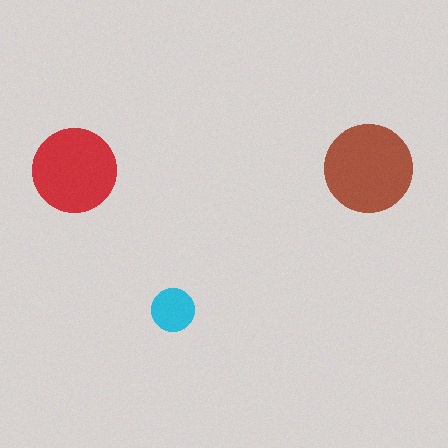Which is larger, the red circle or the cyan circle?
The red one.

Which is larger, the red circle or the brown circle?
The brown one.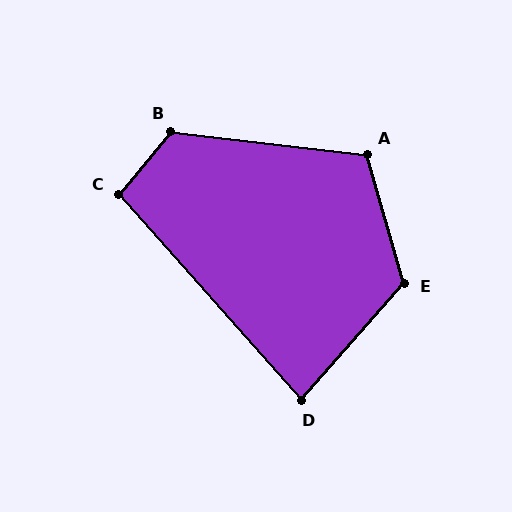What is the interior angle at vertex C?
Approximately 99 degrees (obtuse).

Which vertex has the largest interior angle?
B, at approximately 123 degrees.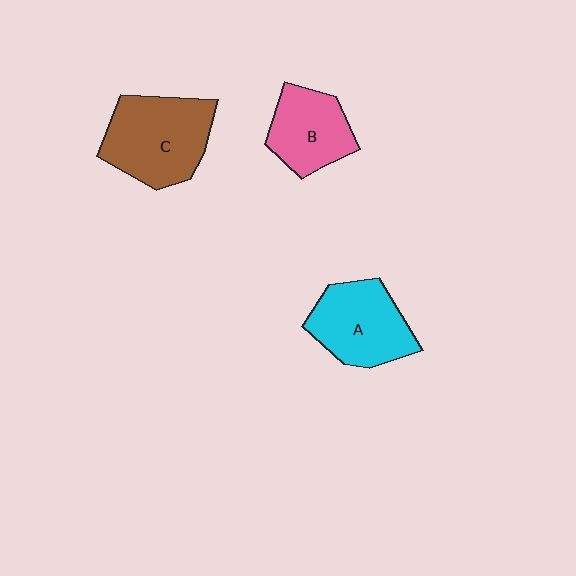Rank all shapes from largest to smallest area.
From largest to smallest: C (brown), A (cyan), B (pink).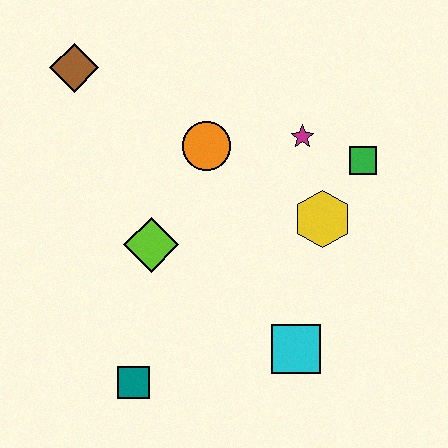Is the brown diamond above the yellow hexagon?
Yes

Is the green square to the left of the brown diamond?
No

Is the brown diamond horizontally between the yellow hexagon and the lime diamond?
No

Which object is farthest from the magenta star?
The teal square is farthest from the magenta star.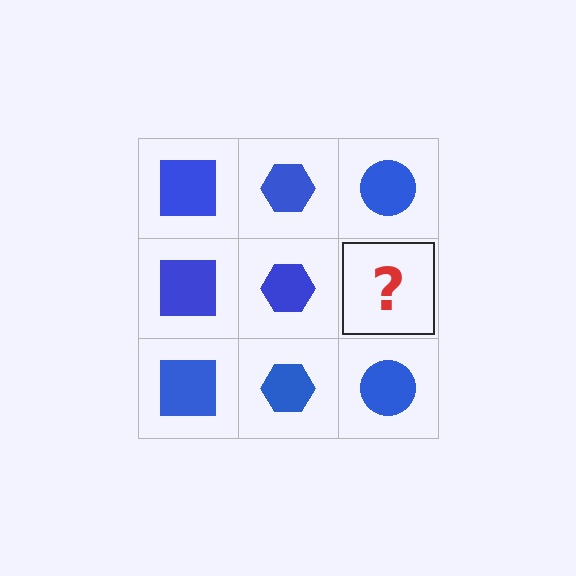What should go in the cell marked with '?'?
The missing cell should contain a blue circle.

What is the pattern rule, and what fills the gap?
The rule is that each column has a consistent shape. The gap should be filled with a blue circle.